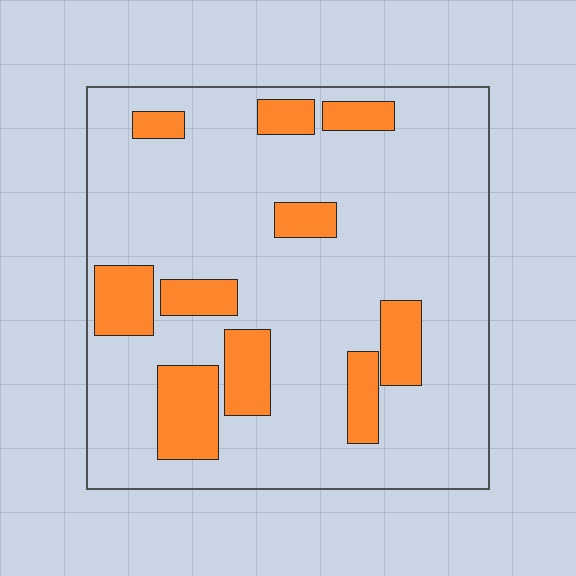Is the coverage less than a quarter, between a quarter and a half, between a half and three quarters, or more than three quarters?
Less than a quarter.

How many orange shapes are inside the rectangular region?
10.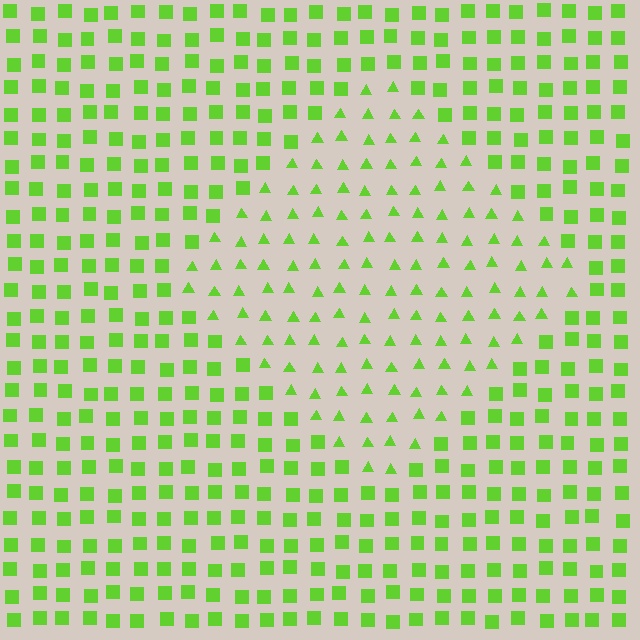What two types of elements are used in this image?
The image uses triangles inside the diamond region and squares outside it.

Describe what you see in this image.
The image is filled with small lime elements arranged in a uniform grid. A diamond-shaped region contains triangles, while the surrounding area contains squares. The boundary is defined purely by the change in element shape.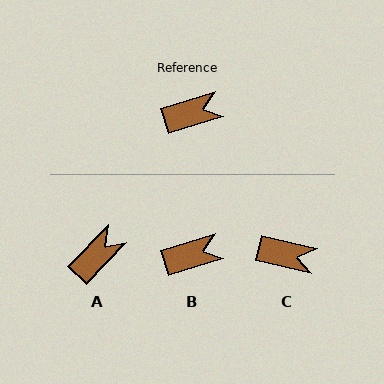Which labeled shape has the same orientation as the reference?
B.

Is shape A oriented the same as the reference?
No, it is off by about 29 degrees.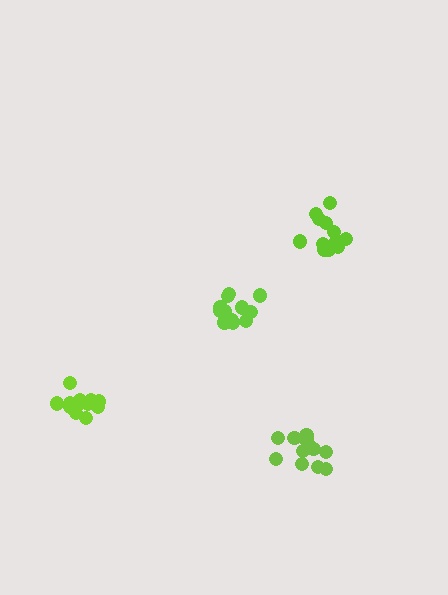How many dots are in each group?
Group 1: 12 dots, Group 2: 12 dots, Group 3: 13 dots, Group 4: 12 dots (49 total).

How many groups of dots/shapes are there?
There are 4 groups.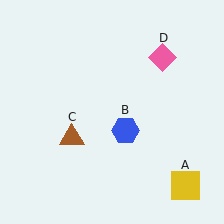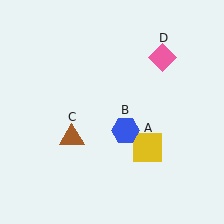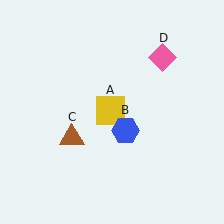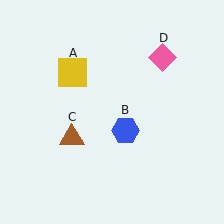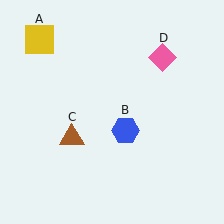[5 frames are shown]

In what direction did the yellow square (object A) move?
The yellow square (object A) moved up and to the left.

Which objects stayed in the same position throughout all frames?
Blue hexagon (object B) and brown triangle (object C) and pink diamond (object D) remained stationary.